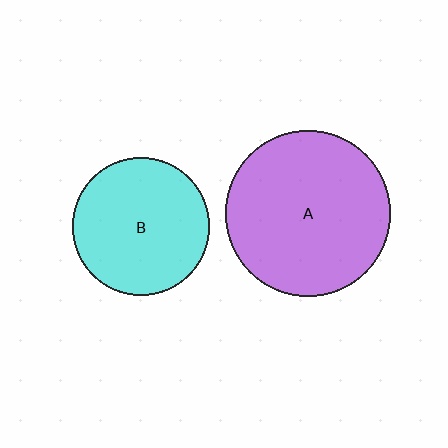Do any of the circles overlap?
No, none of the circles overlap.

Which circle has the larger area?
Circle A (purple).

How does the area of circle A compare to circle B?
Approximately 1.4 times.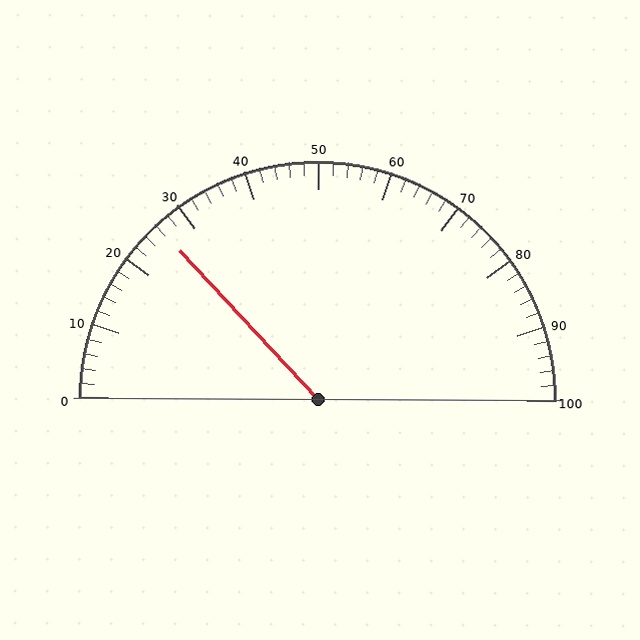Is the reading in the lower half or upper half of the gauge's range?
The reading is in the lower half of the range (0 to 100).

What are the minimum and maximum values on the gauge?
The gauge ranges from 0 to 100.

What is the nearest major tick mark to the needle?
The nearest major tick mark is 30.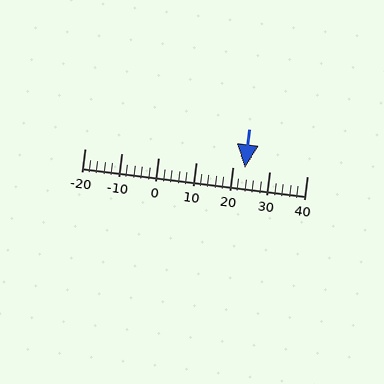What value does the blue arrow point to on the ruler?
The blue arrow points to approximately 23.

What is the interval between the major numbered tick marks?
The major tick marks are spaced 10 units apart.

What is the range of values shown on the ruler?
The ruler shows values from -20 to 40.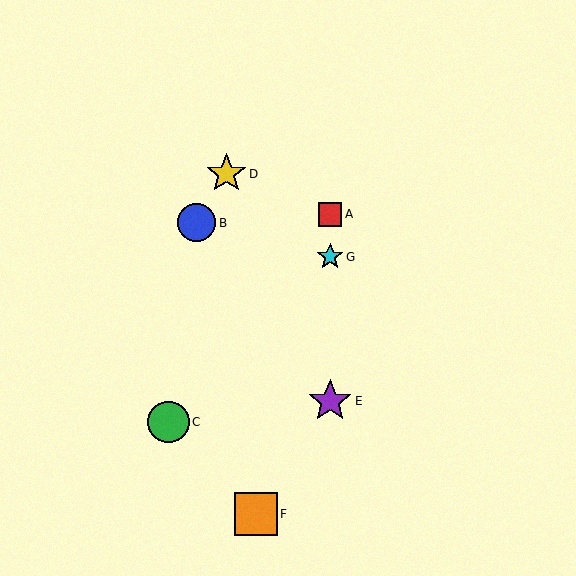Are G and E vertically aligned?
Yes, both are at x≈330.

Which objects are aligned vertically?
Objects A, E, G are aligned vertically.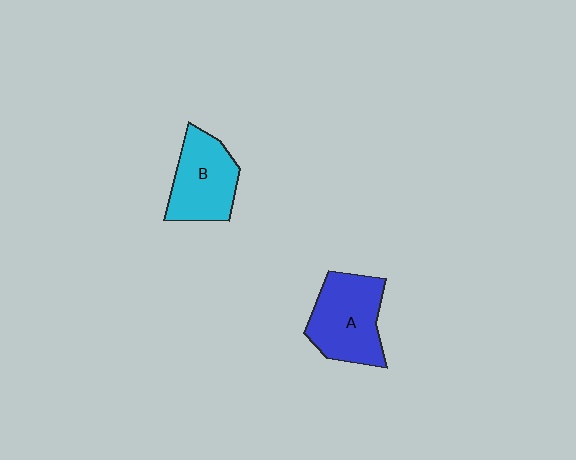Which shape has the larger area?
Shape A (blue).